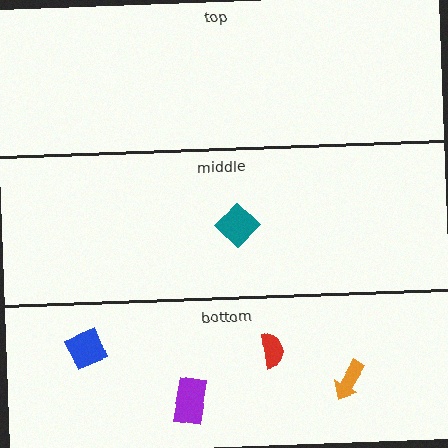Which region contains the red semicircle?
The bottom region.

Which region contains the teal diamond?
The middle region.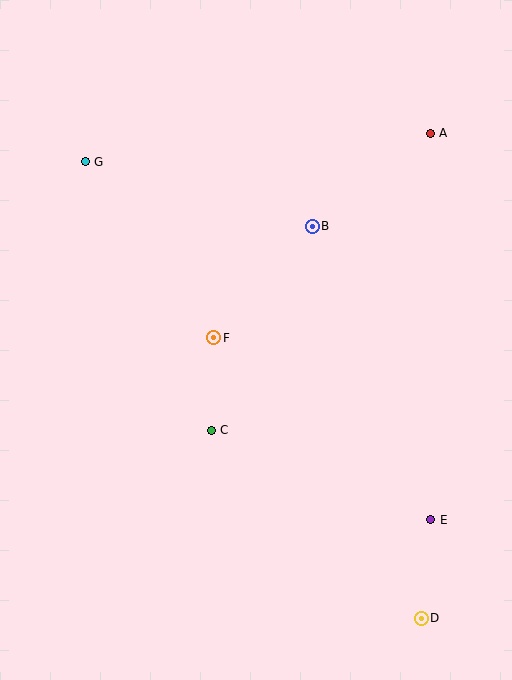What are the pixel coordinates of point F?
Point F is at (214, 338).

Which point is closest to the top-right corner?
Point A is closest to the top-right corner.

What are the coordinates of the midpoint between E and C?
The midpoint between E and C is at (321, 475).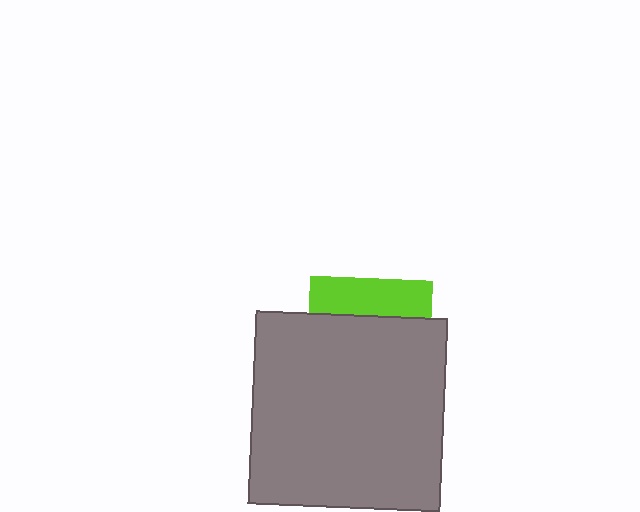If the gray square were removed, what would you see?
You would see the complete lime square.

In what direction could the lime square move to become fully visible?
The lime square could move up. That would shift it out from behind the gray square entirely.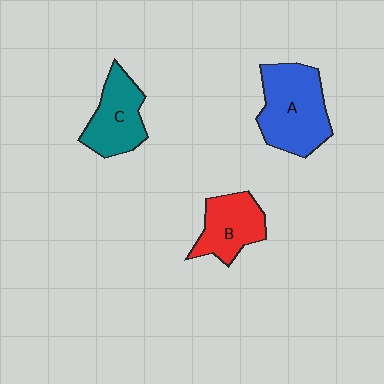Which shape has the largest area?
Shape A (blue).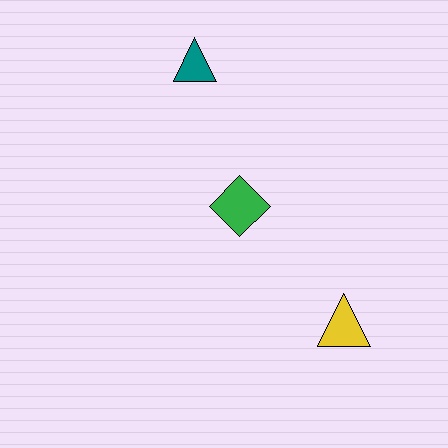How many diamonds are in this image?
There is 1 diamond.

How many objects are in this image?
There are 3 objects.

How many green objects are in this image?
There is 1 green object.